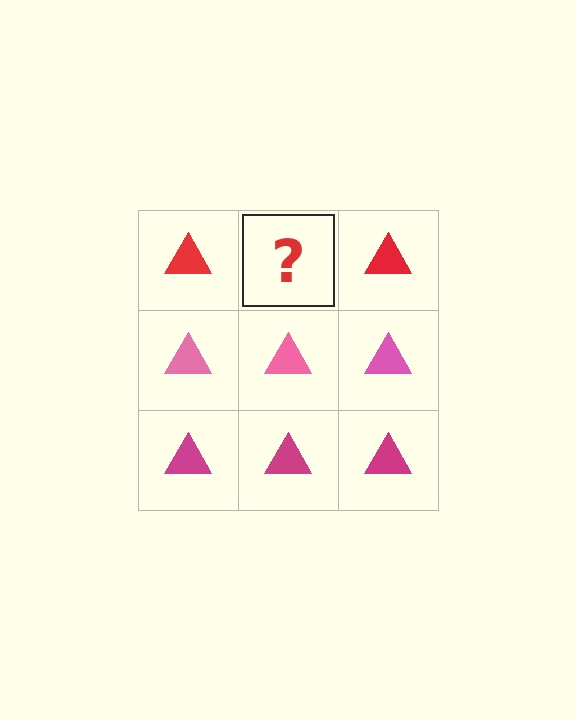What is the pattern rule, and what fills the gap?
The rule is that each row has a consistent color. The gap should be filled with a red triangle.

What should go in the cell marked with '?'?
The missing cell should contain a red triangle.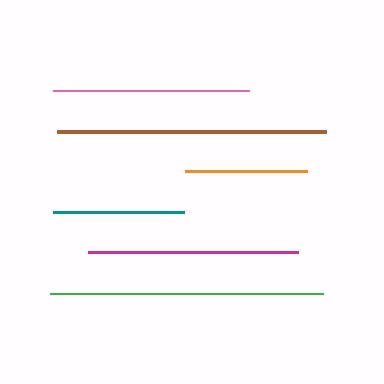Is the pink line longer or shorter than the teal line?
The pink line is longer than the teal line.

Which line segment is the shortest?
The orange line is the shortest at approximately 121 pixels.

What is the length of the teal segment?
The teal segment is approximately 131 pixels long.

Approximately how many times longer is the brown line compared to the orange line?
The brown line is approximately 2.2 times the length of the orange line.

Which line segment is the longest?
The green line is the longest at approximately 273 pixels.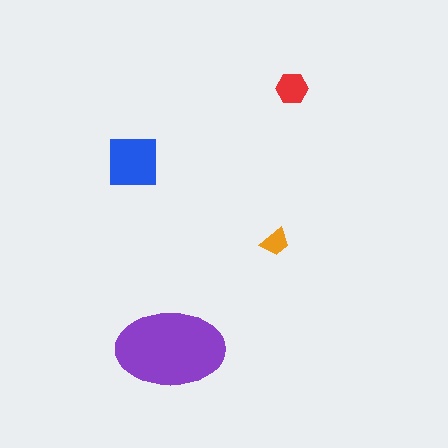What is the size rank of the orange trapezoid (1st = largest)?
4th.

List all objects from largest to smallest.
The purple ellipse, the blue square, the red hexagon, the orange trapezoid.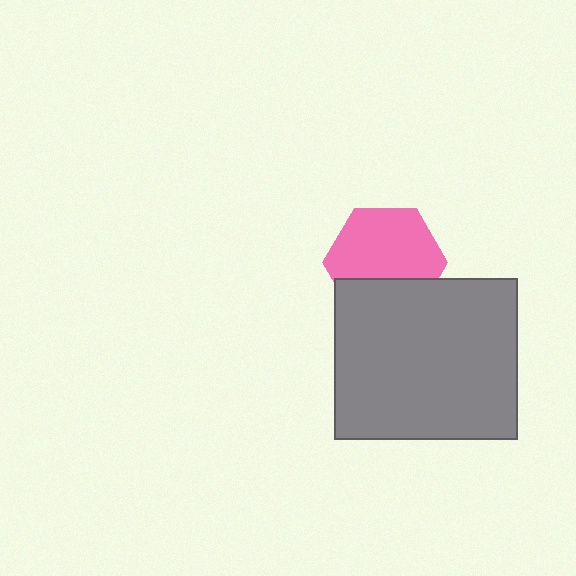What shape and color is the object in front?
The object in front is a gray rectangle.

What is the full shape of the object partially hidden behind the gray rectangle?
The partially hidden object is a pink hexagon.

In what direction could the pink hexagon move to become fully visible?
The pink hexagon could move up. That would shift it out from behind the gray rectangle entirely.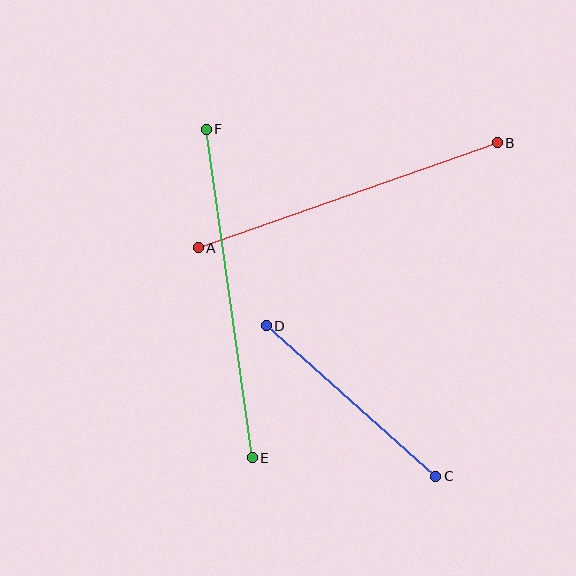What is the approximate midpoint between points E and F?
The midpoint is at approximately (229, 294) pixels.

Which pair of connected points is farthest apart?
Points E and F are farthest apart.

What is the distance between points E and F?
The distance is approximately 332 pixels.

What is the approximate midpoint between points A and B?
The midpoint is at approximately (348, 195) pixels.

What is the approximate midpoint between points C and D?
The midpoint is at approximately (351, 401) pixels.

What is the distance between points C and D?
The distance is approximately 227 pixels.